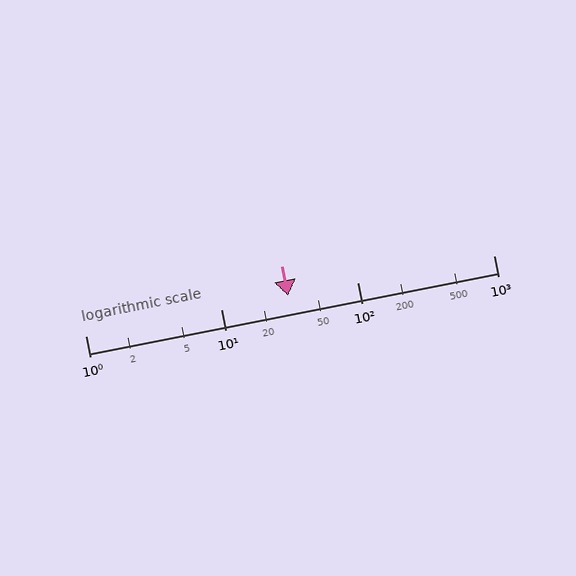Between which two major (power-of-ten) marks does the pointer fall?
The pointer is between 10 and 100.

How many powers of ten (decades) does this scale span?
The scale spans 3 decades, from 1 to 1000.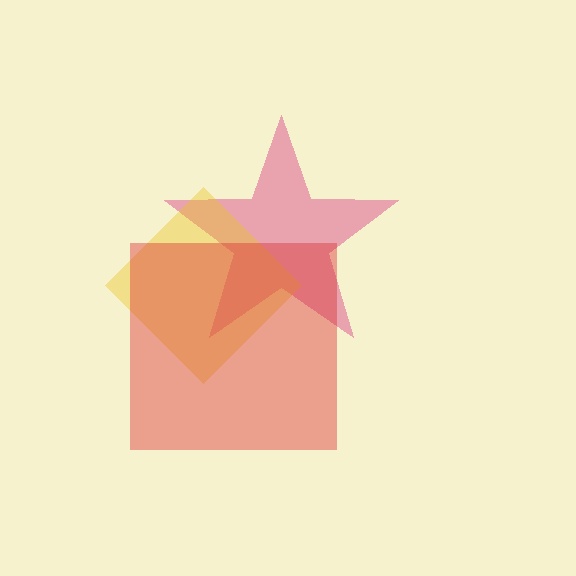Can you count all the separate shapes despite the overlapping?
Yes, there are 3 separate shapes.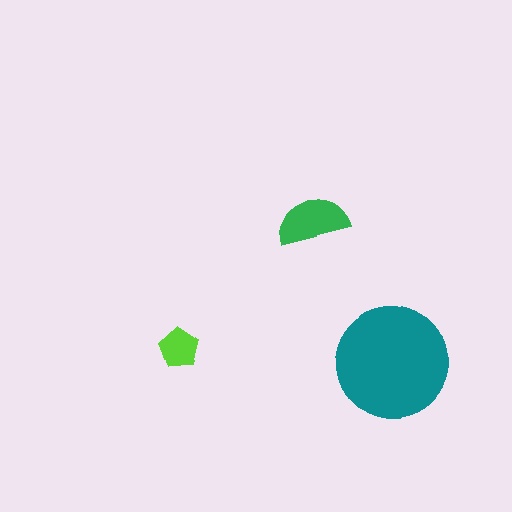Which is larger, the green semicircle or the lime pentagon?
The green semicircle.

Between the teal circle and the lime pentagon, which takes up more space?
The teal circle.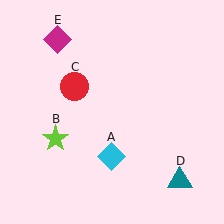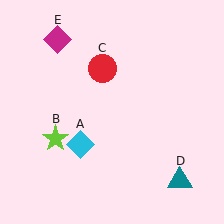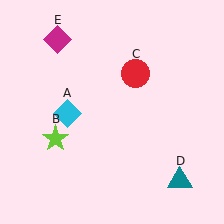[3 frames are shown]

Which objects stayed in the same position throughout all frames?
Lime star (object B) and teal triangle (object D) and magenta diamond (object E) remained stationary.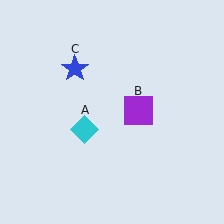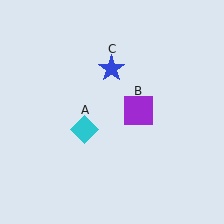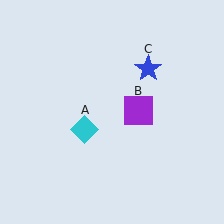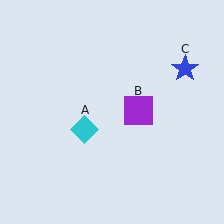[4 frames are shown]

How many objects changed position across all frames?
1 object changed position: blue star (object C).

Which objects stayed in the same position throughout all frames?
Cyan diamond (object A) and purple square (object B) remained stationary.